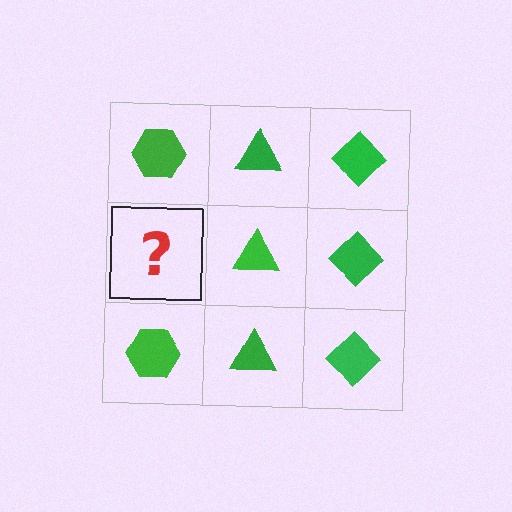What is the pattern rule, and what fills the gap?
The rule is that each column has a consistent shape. The gap should be filled with a green hexagon.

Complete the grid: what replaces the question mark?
The question mark should be replaced with a green hexagon.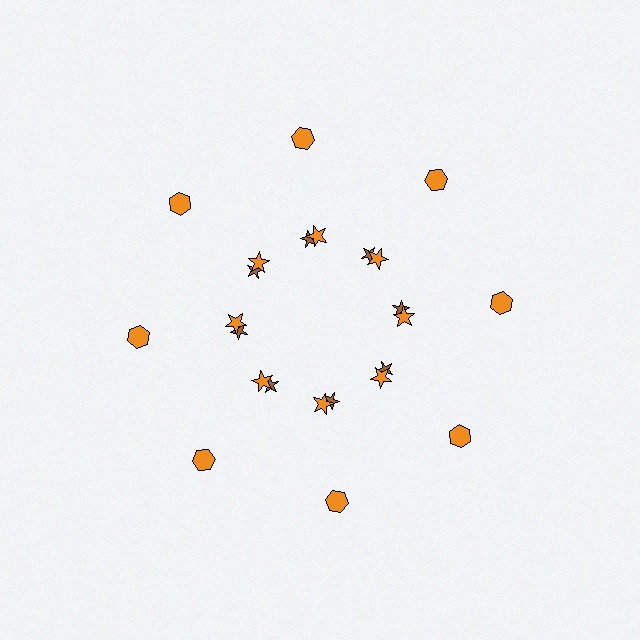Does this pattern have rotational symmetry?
Yes, this pattern has 8-fold rotational symmetry. It looks the same after rotating 45 degrees around the center.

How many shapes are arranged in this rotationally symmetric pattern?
There are 24 shapes, arranged in 8 groups of 3.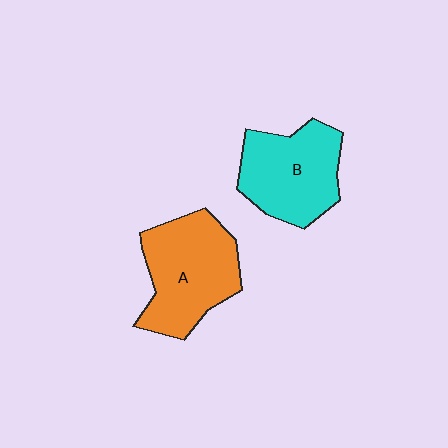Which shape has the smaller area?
Shape B (cyan).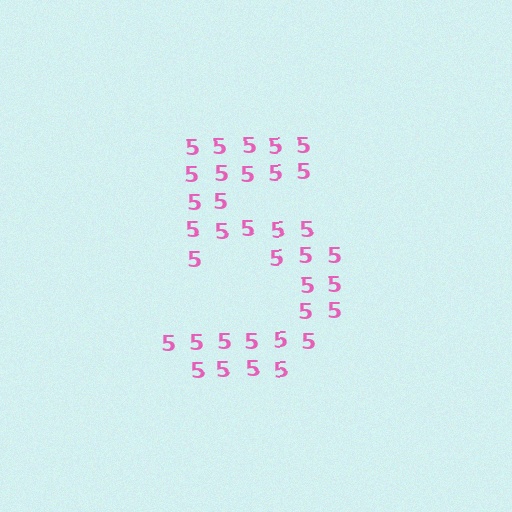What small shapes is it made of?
It is made of small digit 5's.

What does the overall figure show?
The overall figure shows the digit 5.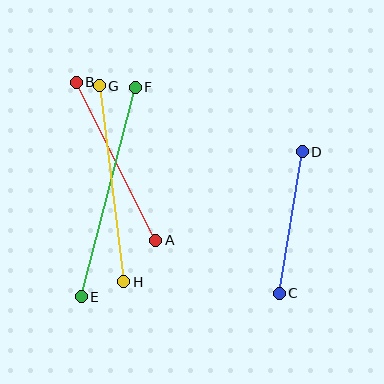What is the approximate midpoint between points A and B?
The midpoint is at approximately (116, 161) pixels.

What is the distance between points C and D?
The distance is approximately 144 pixels.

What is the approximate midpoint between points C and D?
The midpoint is at approximately (291, 222) pixels.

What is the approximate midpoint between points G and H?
The midpoint is at approximately (112, 184) pixels.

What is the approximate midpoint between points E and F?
The midpoint is at approximately (108, 192) pixels.